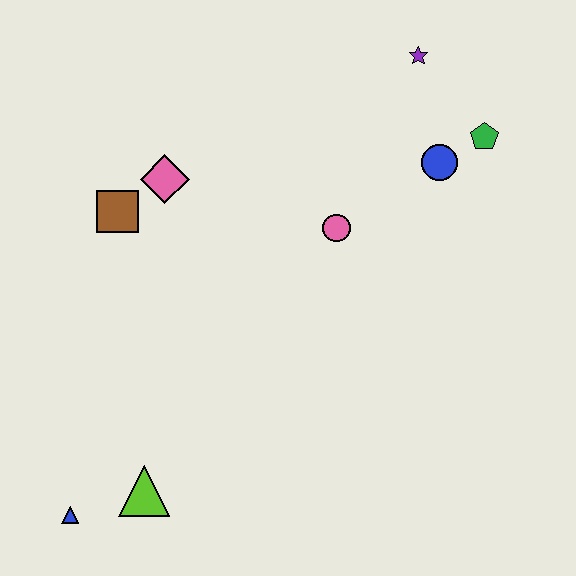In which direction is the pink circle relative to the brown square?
The pink circle is to the right of the brown square.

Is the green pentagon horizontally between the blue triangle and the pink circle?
No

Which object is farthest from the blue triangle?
The purple star is farthest from the blue triangle.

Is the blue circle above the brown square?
Yes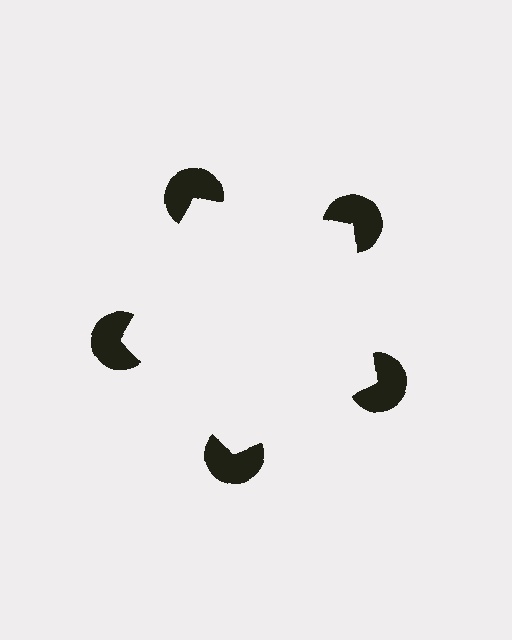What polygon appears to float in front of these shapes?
An illusory pentagon — its edges are inferred from the aligned wedge cuts in the pac-man discs, not physically drawn.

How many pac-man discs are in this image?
There are 5 — one at each vertex of the illusory pentagon.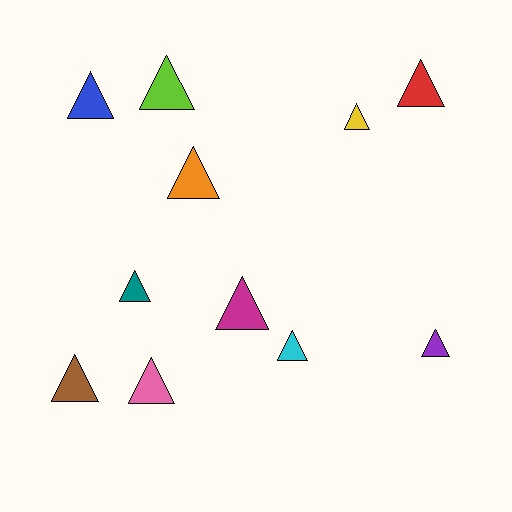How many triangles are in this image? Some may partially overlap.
There are 11 triangles.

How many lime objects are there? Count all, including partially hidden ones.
There is 1 lime object.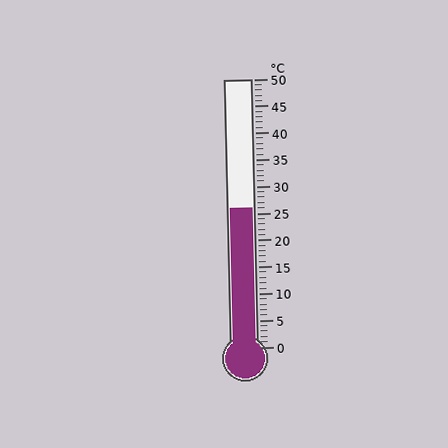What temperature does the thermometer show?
The thermometer shows approximately 26°C.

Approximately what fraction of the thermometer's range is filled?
The thermometer is filled to approximately 50% of its range.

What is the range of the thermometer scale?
The thermometer scale ranges from 0°C to 50°C.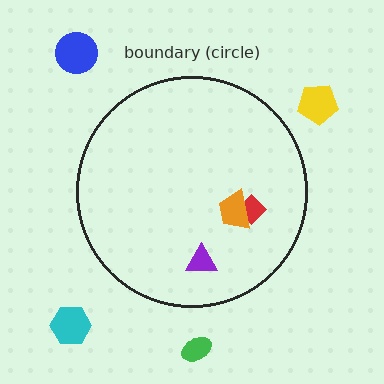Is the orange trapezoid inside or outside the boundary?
Inside.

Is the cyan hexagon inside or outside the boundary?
Outside.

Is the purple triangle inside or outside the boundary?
Inside.